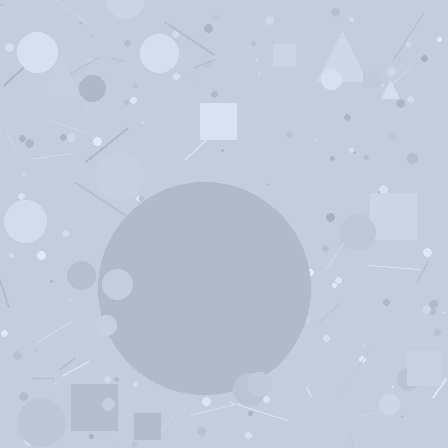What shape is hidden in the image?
A circle is hidden in the image.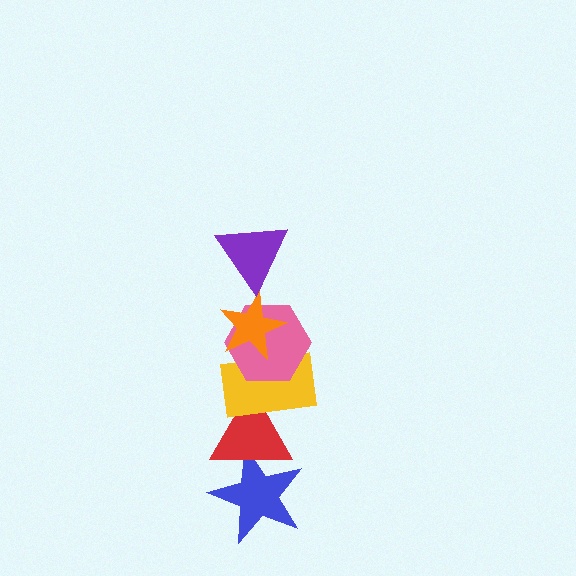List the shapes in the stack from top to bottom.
From top to bottom: the purple triangle, the orange star, the pink hexagon, the yellow rectangle, the red triangle, the blue star.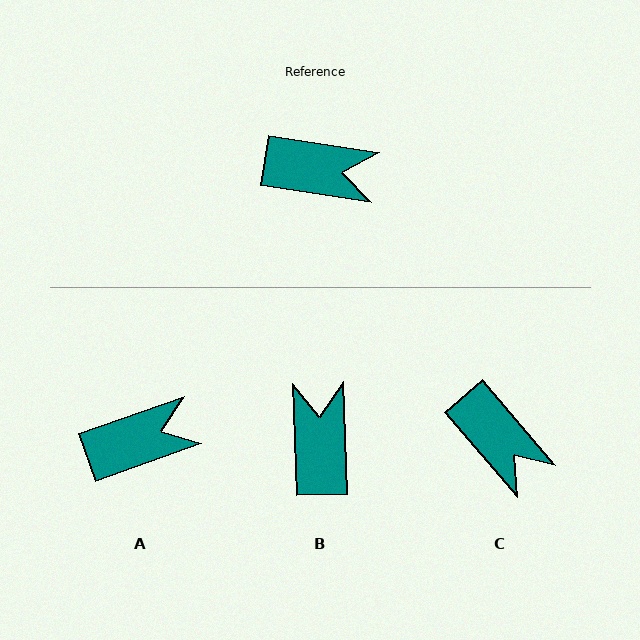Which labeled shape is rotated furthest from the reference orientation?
B, about 101 degrees away.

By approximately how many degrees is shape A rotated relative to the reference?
Approximately 28 degrees counter-clockwise.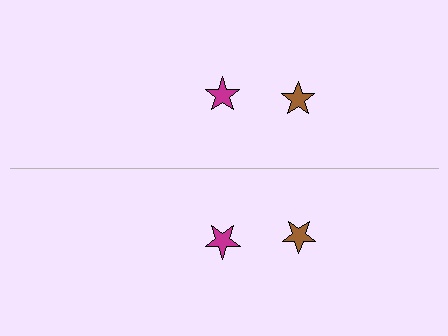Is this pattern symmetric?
Yes, this pattern has bilateral (reflection) symmetry.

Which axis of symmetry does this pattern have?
The pattern has a horizontal axis of symmetry running through the center of the image.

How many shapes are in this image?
There are 4 shapes in this image.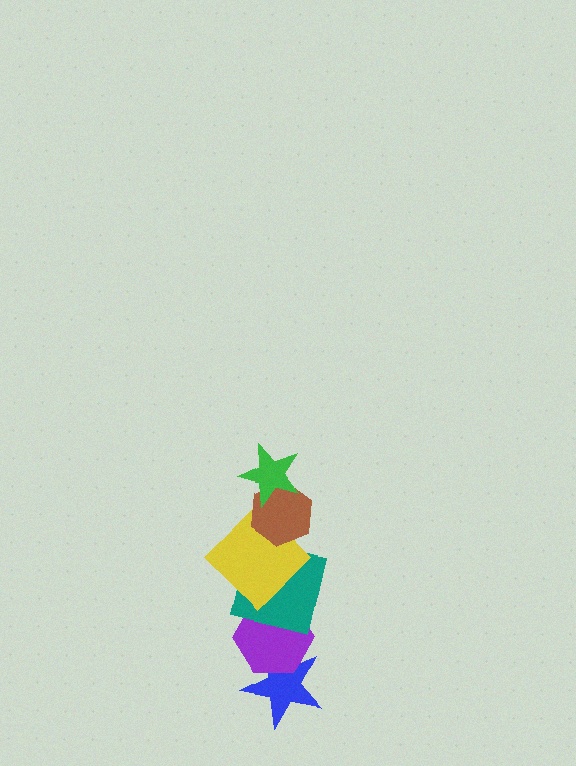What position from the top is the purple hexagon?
The purple hexagon is 5th from the top.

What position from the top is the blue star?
The blue star is 6th from the top.